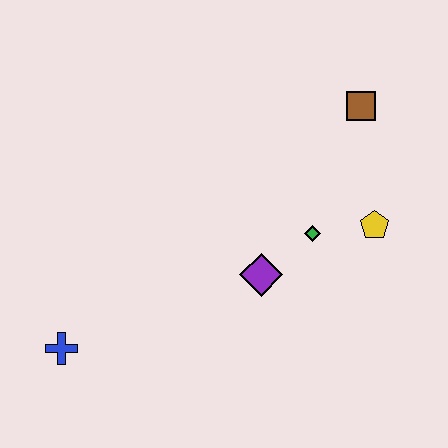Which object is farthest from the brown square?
The blue cross is farthest from the brown square.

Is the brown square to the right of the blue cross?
Yes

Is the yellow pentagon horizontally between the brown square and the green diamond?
No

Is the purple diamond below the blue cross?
No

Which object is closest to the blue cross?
The purple diamond is closest to the blue cross.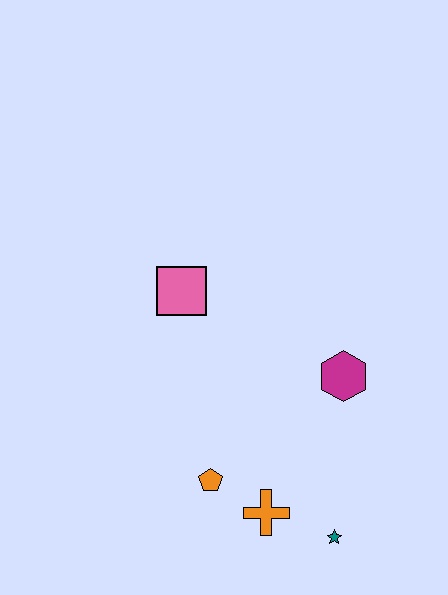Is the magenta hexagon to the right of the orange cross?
Yes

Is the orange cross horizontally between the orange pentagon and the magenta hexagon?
Yes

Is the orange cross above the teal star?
Yes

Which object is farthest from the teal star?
The pink square is farthest from the teal star.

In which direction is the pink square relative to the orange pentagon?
The pink square is above the orange pentagon.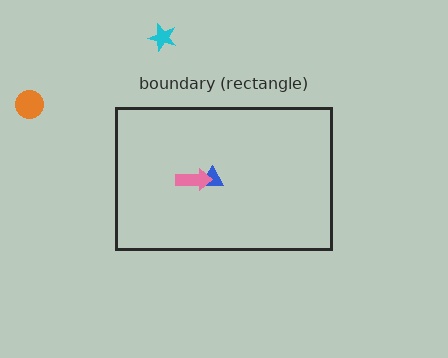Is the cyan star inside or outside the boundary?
Outside.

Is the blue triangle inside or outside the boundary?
Inside.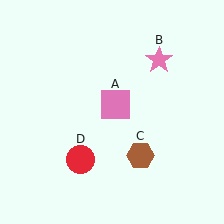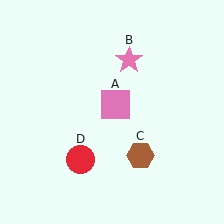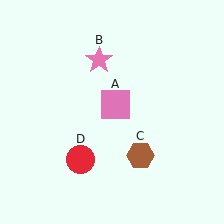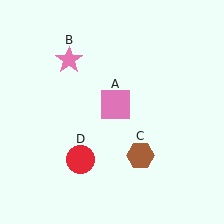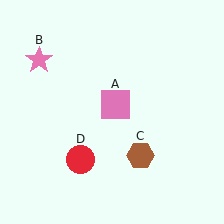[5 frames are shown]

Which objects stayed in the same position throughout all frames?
Pink square (object A) and brown hexagon (object C) and red circle (object D) remained stationary.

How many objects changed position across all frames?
1 object changed position: pink star (object B).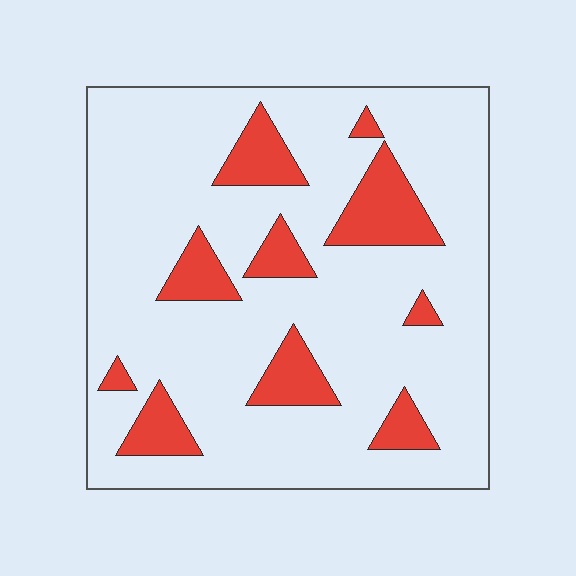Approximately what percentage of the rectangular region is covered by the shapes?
Approximately 20%.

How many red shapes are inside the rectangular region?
10.